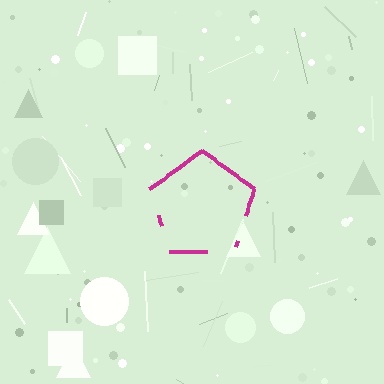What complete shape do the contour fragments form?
The contour fragments form a pentagon.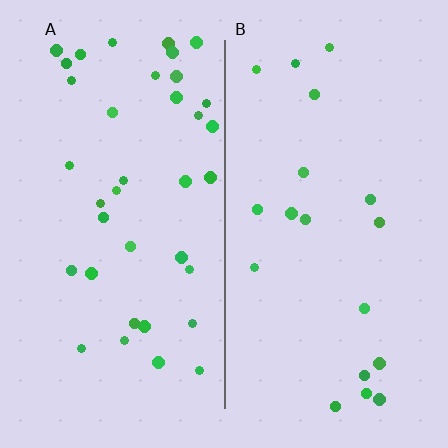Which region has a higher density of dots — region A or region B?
A (the left).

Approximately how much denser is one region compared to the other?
Approximately 2.0× — region A over region B.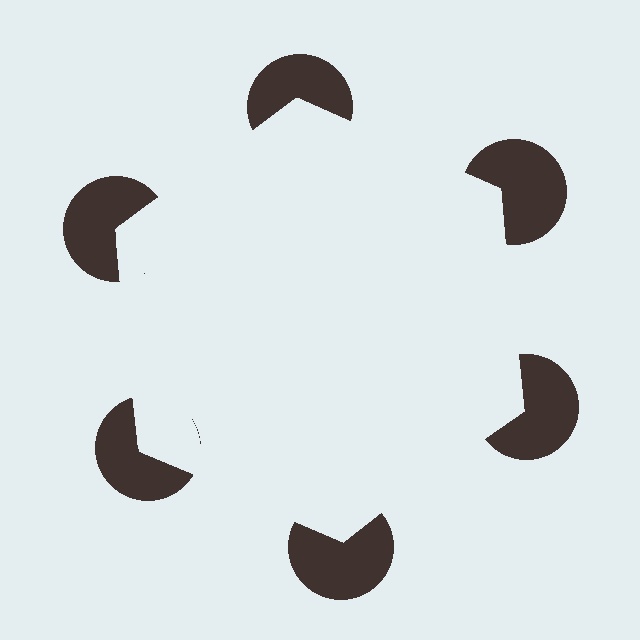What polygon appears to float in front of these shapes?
An illusory hexagon — its edges are inferred from the aligned wedge cuts in the pac-man discs, not physically drawn.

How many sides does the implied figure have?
6 sides.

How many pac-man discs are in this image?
There are 6 — one at each vertex of the illusory hexagon.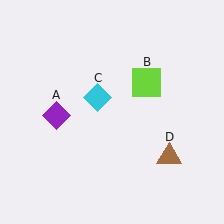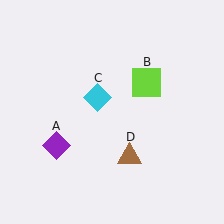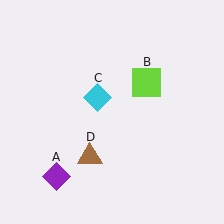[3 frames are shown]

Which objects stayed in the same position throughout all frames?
Lime square (object B) and cyan diamond (object C) remained stationary.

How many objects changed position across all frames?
2 objects changed position: purple diamond (object A), brown triangle (object D).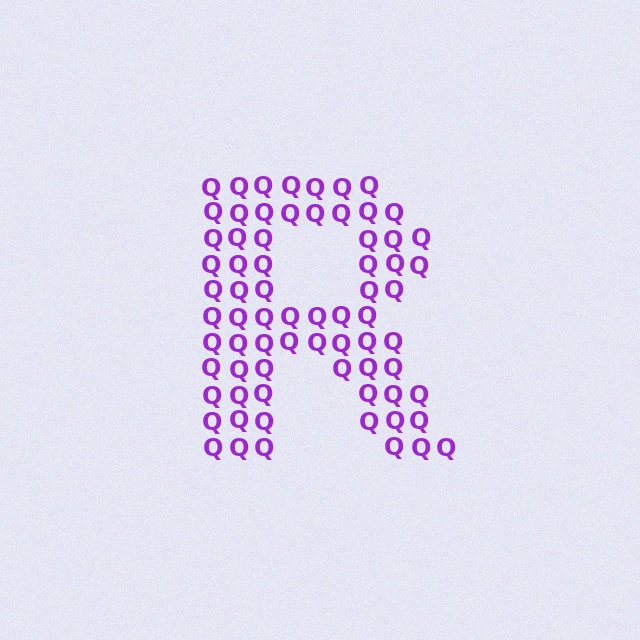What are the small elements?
The small elements are letter Q's.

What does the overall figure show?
The overall figure shows the letter R.